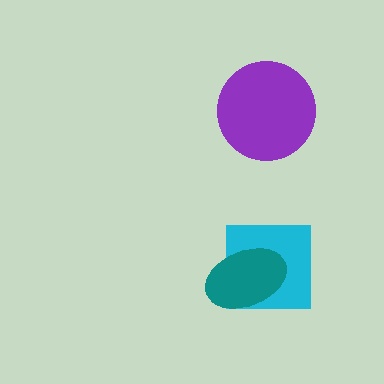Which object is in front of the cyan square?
The teal ellipse is in front of the cyan square.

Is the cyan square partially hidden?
Yes, it is partially covered by another shape.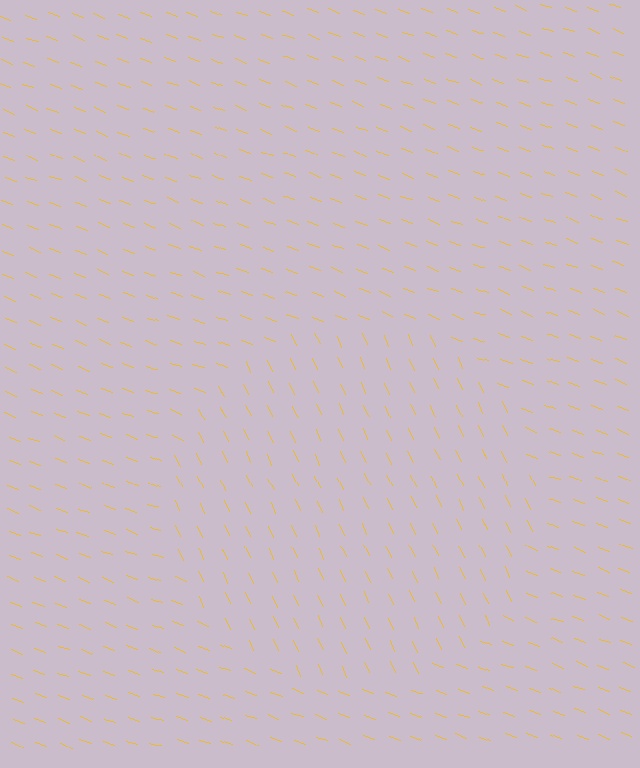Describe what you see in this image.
The image is filled with small yellow line segments. A circle region in the image has lines oriented differently from the surrounding lines, creating a visible texture boundary.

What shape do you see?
I see a circle.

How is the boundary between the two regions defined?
The boundary is defined purely by a change in line orientation (approximately 45 degrees difference). All lines are the same color and thickness.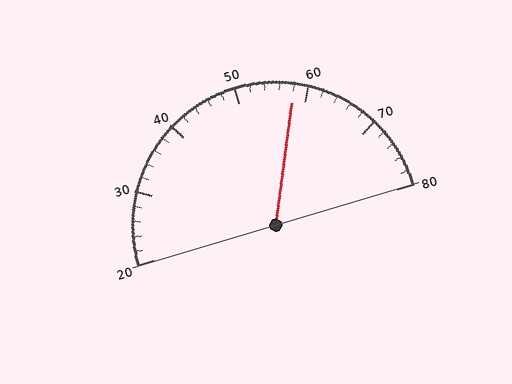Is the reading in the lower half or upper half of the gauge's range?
The reading is in the upper half of the range (20 to 80).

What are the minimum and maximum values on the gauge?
The gauge ranges from 20 to 80.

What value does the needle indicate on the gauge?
The needle indicates approximately 58.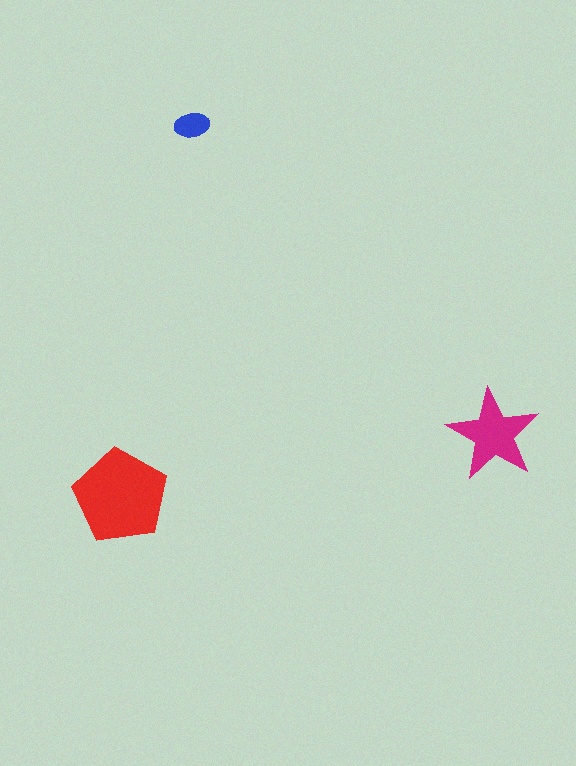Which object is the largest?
The red pentagon.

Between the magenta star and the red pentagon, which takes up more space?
The red pentagon.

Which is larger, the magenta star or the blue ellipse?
The magenta star.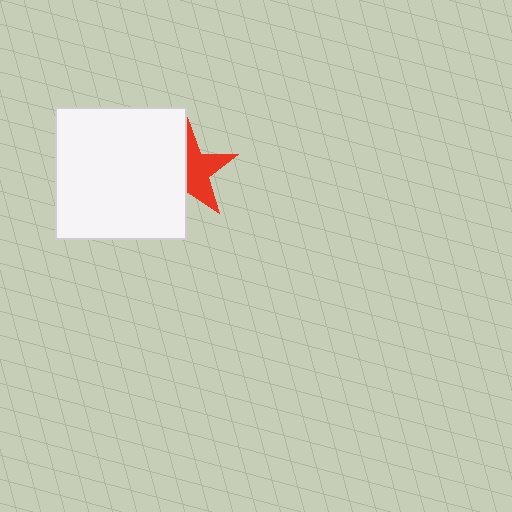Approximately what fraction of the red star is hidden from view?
Roughly 49% of the red star is hidden behind the white square.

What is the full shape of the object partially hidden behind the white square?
The partially hidden object is a red star.